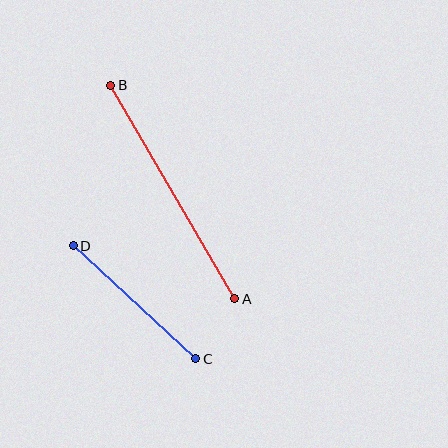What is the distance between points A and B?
The distance is approximately 247 pixels.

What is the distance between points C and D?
The distance is approximately 166 pixels.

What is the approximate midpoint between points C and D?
The midpoint is at approximately (134, 302) pixels.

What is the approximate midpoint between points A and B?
The midpoint is at approximately (173, 192) pixels.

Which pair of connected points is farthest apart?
Points A and B are farthest apart.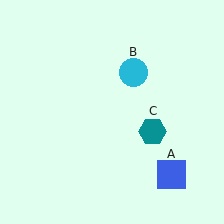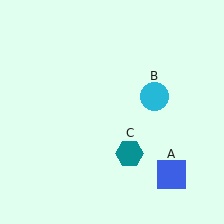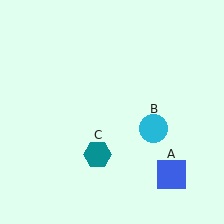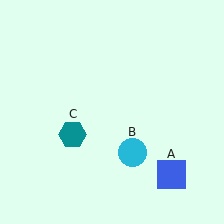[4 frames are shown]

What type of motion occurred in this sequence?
The cyan circle (object B), teal hexagon (object C) rotated clockwise around the center of the scene.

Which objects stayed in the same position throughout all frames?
Blue square (object A) remained stationary.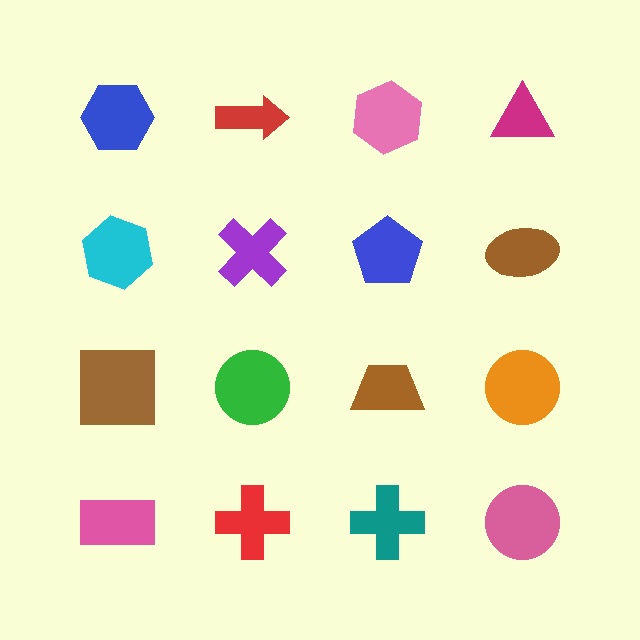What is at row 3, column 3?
A brown trapezoid.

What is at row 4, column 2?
A red cross.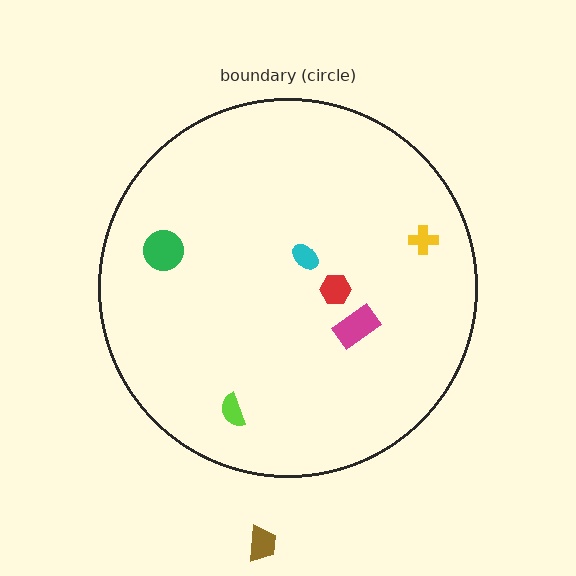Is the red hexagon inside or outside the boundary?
Inside.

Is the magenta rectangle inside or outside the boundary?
Inside.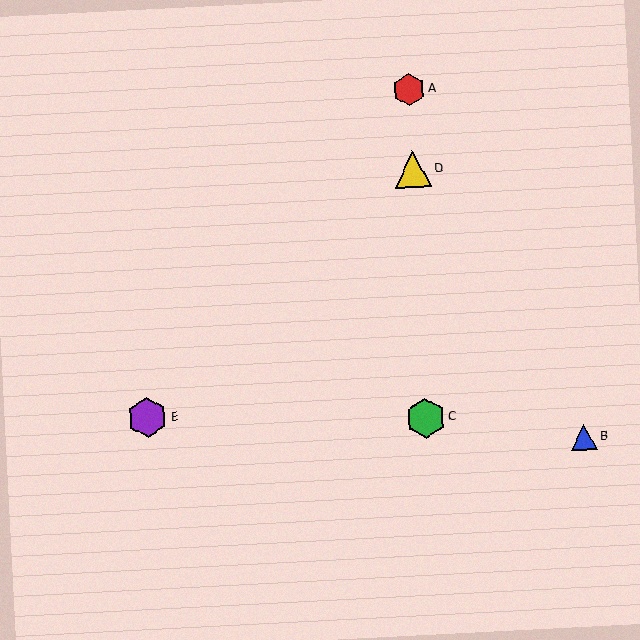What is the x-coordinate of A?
Object A is at x≈409.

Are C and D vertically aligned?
Yes, both are at x≈426.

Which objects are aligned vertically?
Objects A, C, D are aligned vertically.